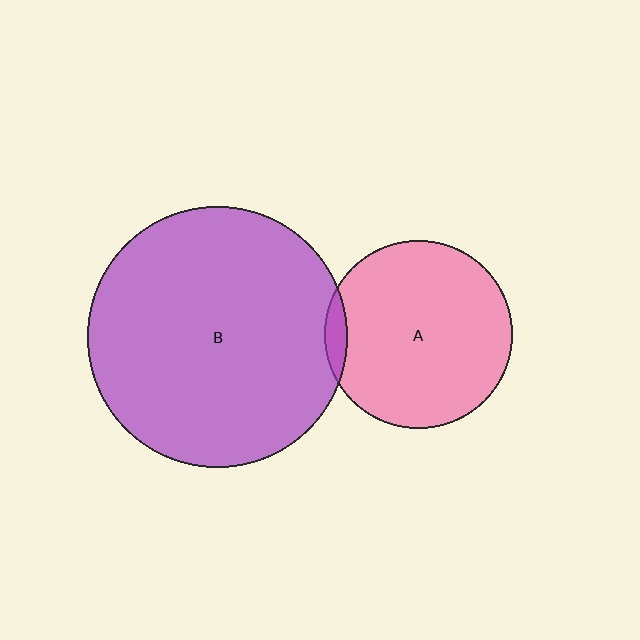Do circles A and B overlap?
Yes.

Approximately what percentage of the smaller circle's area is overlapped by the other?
Approximately 5%.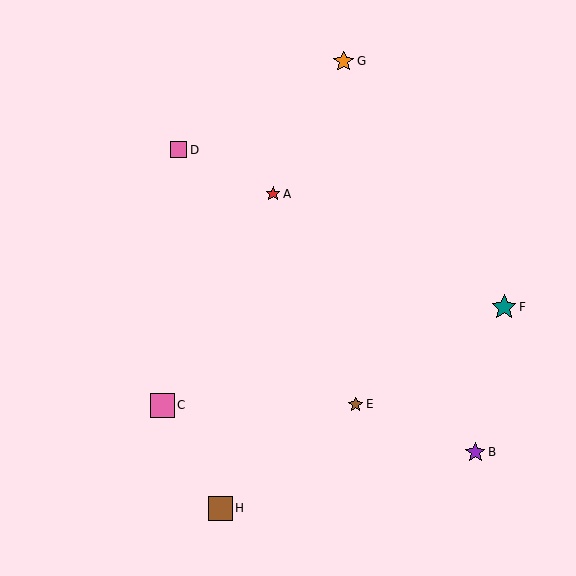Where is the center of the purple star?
The center of the purple star is at (475, 452).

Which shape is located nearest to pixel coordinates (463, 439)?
The purple star (labeled B) at (475, 452) is nearest to that location.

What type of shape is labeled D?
Shape D is a pink square.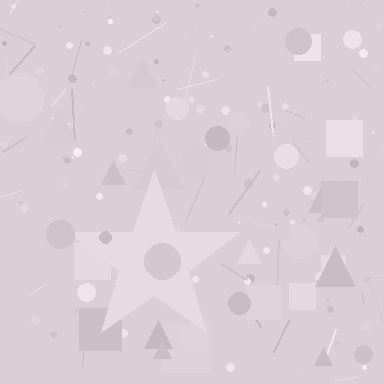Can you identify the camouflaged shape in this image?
The camouflaged shape is a star.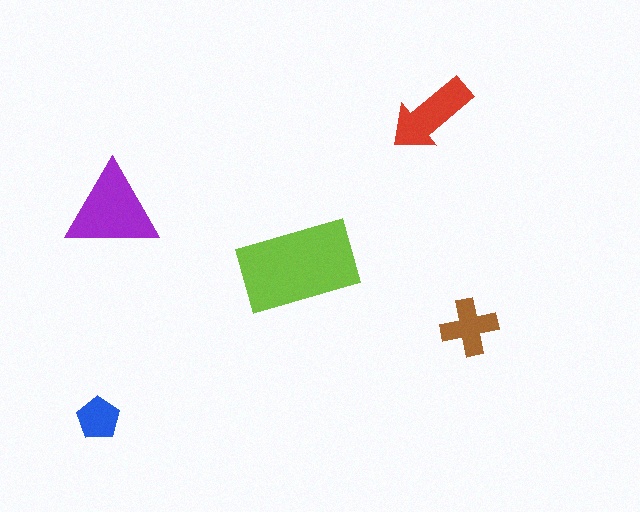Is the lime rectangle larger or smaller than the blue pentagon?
Larger.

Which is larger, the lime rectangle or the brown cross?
The lime rectangle.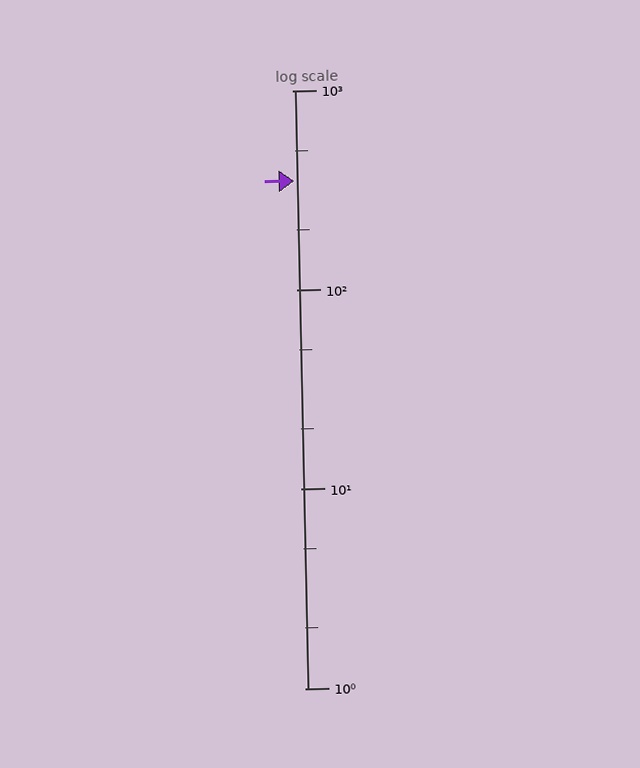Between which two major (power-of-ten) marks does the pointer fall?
The pointer is between 100 and 1000.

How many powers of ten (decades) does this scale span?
The scale spans 3 decades, from 1 to 1000.